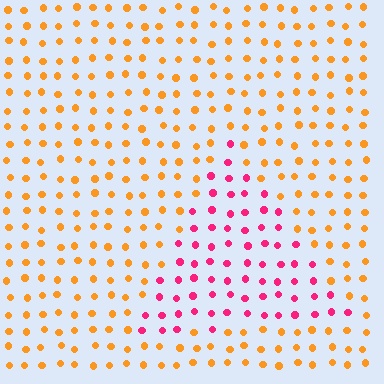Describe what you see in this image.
The image is filled with small orange elements in a uniform arrangement. A triangle-shaped region is visible where the elements are tinted to a slightly different hue, forming a subtle color boundary.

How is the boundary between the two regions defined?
The boundary is defined purely by a slight shift in hue (about 59 degrees). Spacing, size, and orientation are identical on both sides.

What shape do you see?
I see a triangle.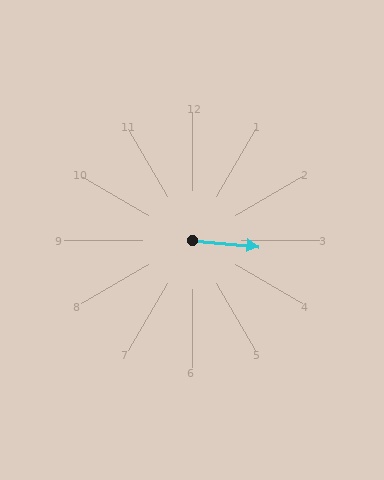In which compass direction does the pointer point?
East.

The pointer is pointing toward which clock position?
Roughly 3 o'clock.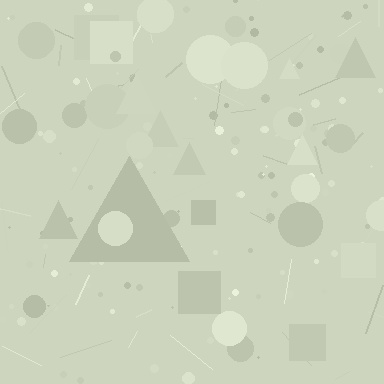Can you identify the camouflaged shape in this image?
The camouflaged shape is a triangle.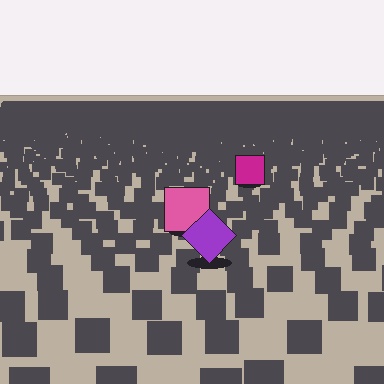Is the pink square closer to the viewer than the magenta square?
Yes. The pink square is closer — you can tell from the texture gradient: the ground texture is coarser near it.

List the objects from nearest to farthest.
From nearest to farthest: the purple diamond, the pink square, the magenta square.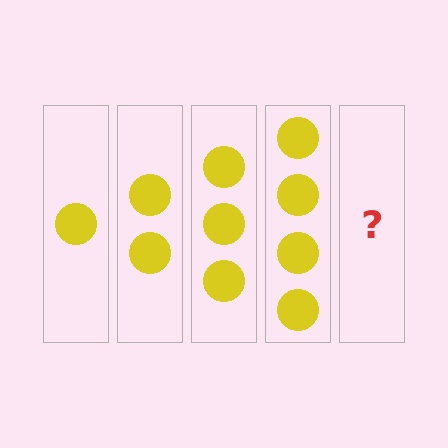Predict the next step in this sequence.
The next step is 5 circles.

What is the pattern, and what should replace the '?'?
The pattern is that each step adds one more circle. The '?' should be 5 circles.